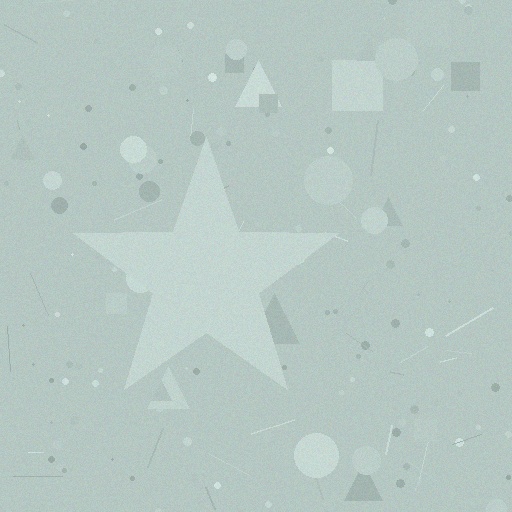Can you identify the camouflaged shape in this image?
The camouflaged shape is a star.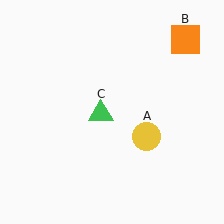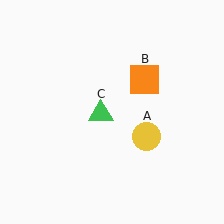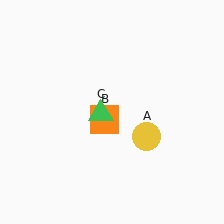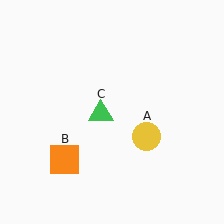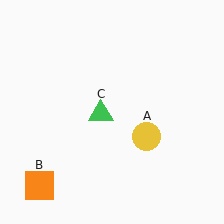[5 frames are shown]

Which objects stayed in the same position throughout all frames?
Yellow circle (object A) and green triangle (object C) remained stationary.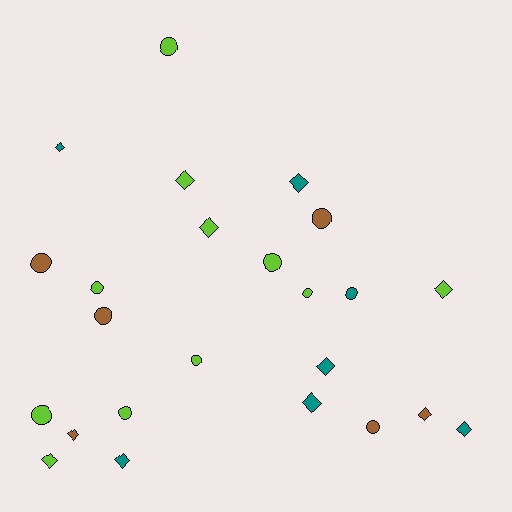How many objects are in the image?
There are 24 objects.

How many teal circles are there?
There is 1 teal circle.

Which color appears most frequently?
Lime, with 11 objects.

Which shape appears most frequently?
Circle, with 12 objects.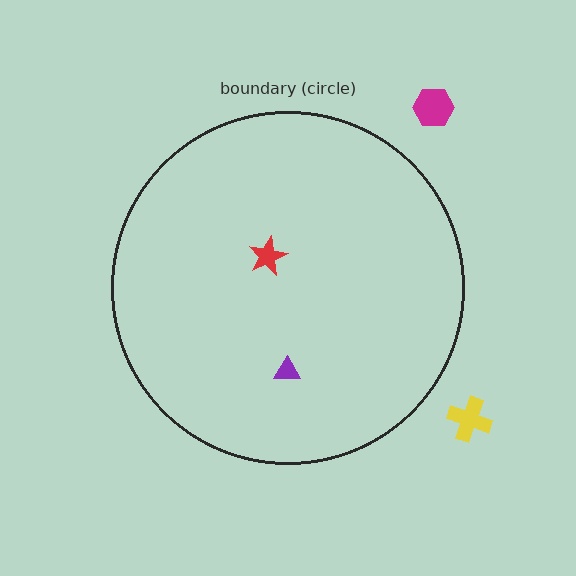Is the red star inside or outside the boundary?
Inside.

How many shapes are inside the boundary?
2 inside, 2 outside.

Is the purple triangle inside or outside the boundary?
Inside.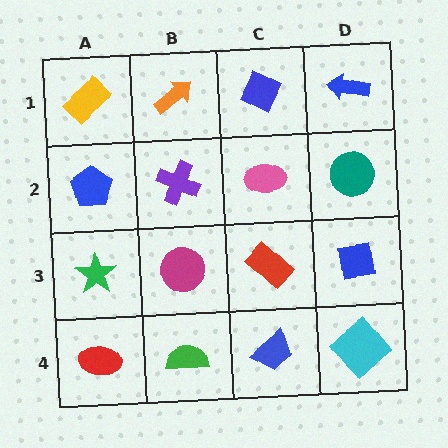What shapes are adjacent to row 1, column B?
A purple cross (row 2, column B), a yellow rectangle (row 1, column A), a blue diamond (row 1, column C).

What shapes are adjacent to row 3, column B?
A purple cross (row 2, column B), a green semicircle (row 4, column B), a green star (row 3, column A), a red rectangle (row 3, column C).